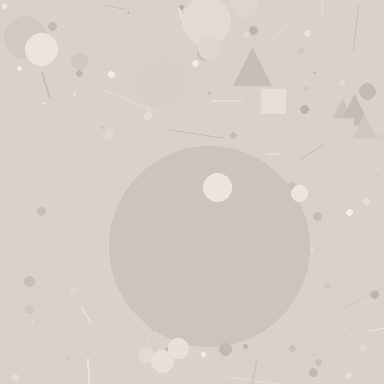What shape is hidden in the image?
A circle is hidden in the image.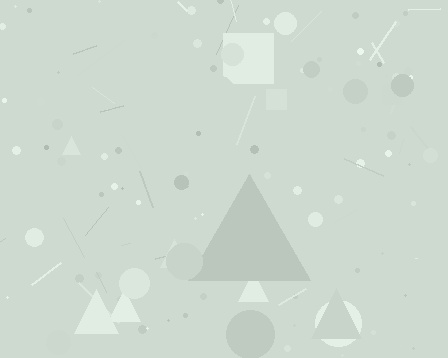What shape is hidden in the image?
A triangle is hidden in the image.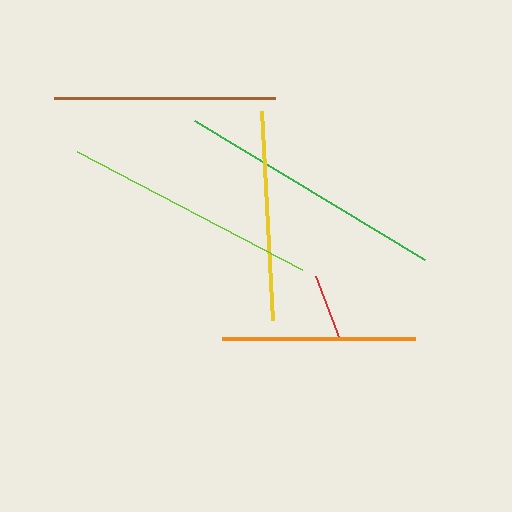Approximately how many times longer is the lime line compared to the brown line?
The lime line is approximately 1.2 times the length of the brown line.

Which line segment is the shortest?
The red line is the shortest at approximately 68 pixels.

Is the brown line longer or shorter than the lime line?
The lime line is longer than the brown line.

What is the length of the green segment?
The green segment is approximately 269 pixels long.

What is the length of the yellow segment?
The yellow segment is approximately 210 pixels long.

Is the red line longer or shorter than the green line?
The green line is longer than the red line.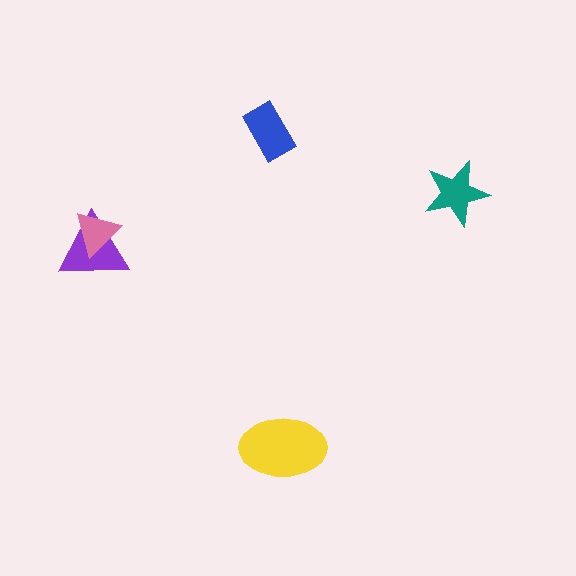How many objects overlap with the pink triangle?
1 object overlaps with the pink triangle.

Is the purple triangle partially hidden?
Yes, it is partially covered by another shape.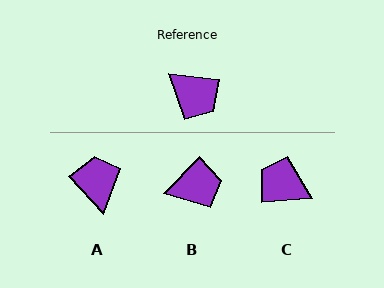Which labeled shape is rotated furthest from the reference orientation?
C, about 168 degrees away.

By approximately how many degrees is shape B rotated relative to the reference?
Approximately 54 degrees counter-clockwise.